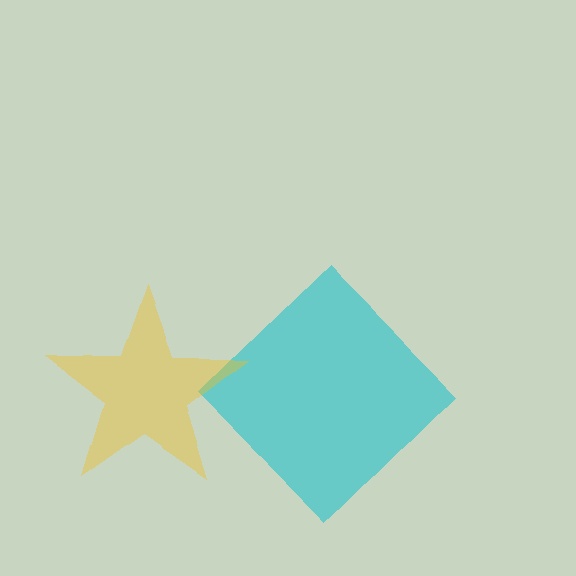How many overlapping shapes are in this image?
There are 2 overlapping shapes in the image.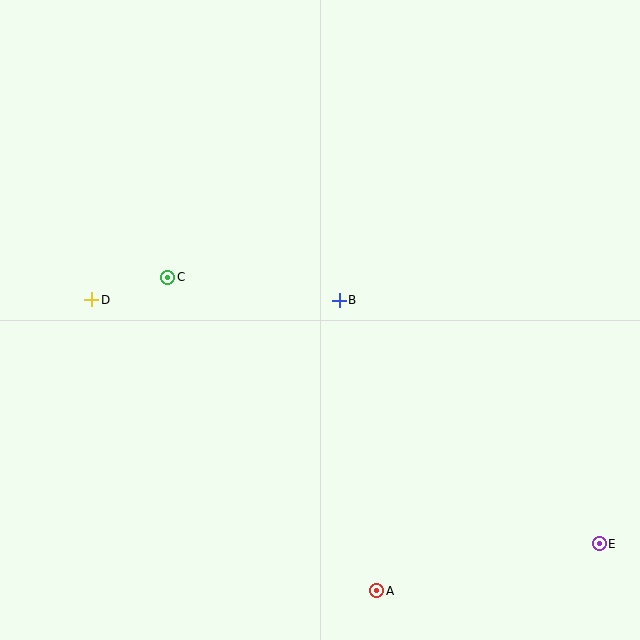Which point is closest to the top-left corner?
Point D is closest to the top-left corner.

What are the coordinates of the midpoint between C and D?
The midpoint between C and D is at (130, 288).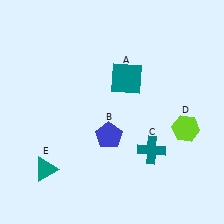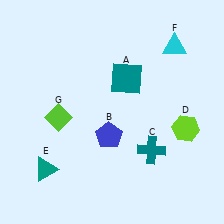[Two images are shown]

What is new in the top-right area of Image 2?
A cyan triangle (F) was added in the top-right area of Image 2.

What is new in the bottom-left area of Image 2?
A lime diamond (G) was added in the bottom-left area of Image 2.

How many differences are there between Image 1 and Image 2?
There are 2 differences between the two images.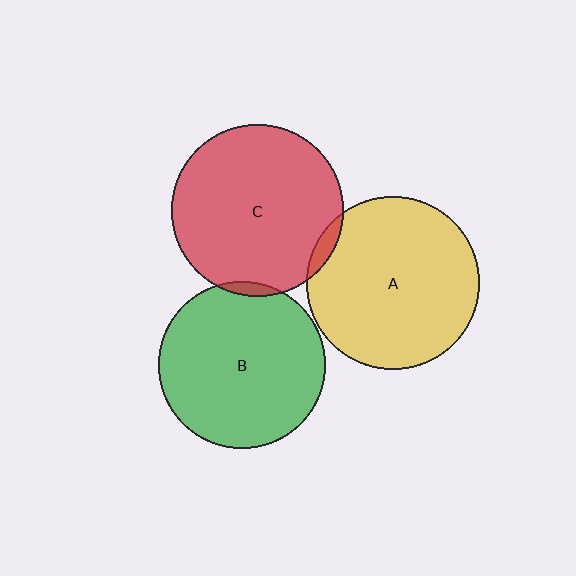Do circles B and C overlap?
Yes.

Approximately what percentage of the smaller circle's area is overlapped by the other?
Approximately 5%.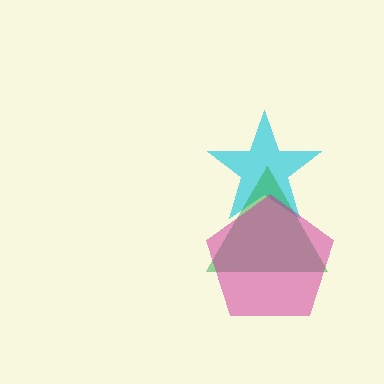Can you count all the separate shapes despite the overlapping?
Yes, there are 3 separate shapes.